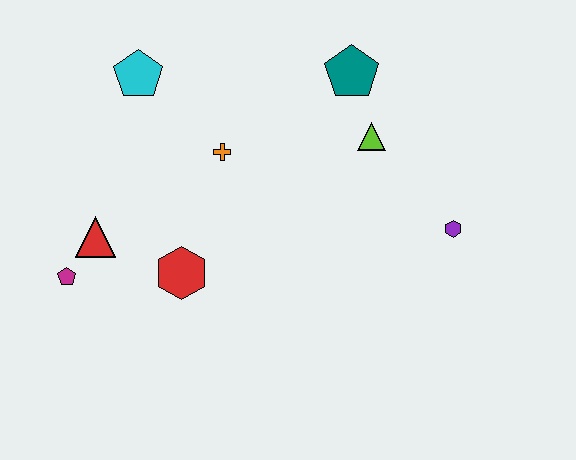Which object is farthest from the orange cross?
The purple hexagon is farthest from the orange cross.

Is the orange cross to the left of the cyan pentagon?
No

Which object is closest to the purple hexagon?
The lime triangle is closest to the purple hexagon.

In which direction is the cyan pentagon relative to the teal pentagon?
The cyan pentagon is to the left of the teal pentagon.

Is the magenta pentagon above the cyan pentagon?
No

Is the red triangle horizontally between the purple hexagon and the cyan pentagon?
No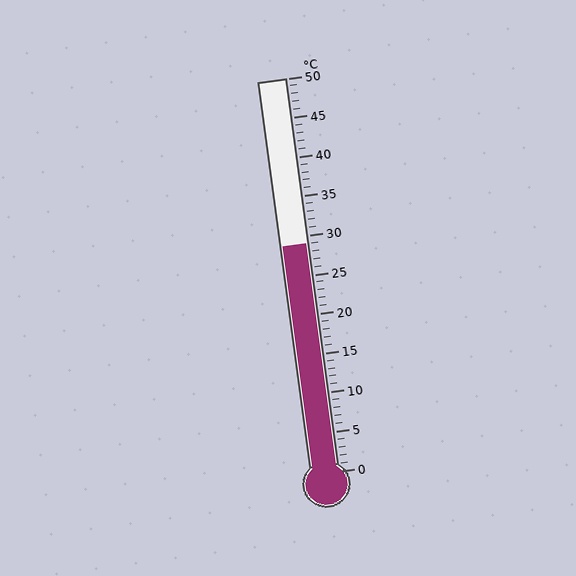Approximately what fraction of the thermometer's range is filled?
The thermometer is filled to approximately 60% of its range.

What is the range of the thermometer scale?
The thermometer scale ranges from 0°C to 50°C.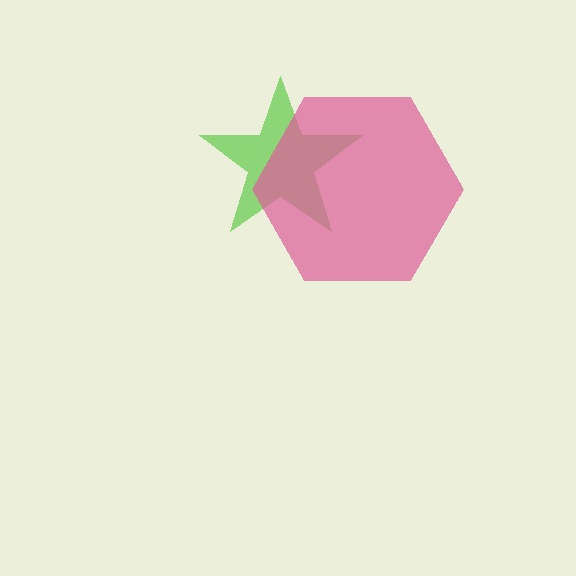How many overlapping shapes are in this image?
There are 2 overlapping shapes in the image.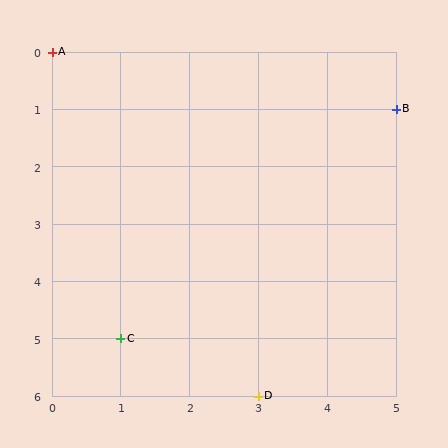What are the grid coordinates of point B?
Point B is at grid coordinates (5, 1).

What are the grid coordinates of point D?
Point D is at grid coordinates (3, 6).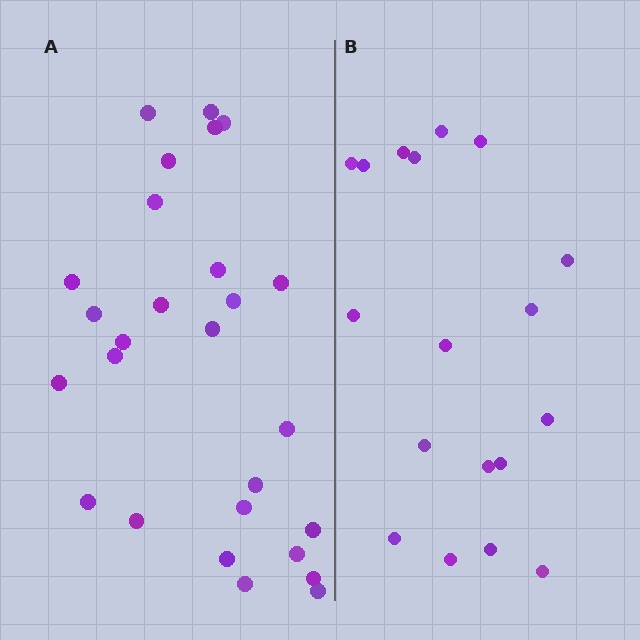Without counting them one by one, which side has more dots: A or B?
Region A (the left region) has more dots.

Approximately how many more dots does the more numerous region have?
Region A has roughly 8 or so more dots than region B.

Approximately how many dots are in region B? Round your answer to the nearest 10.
About 20 dots. (The exact count is 18, which rounds to 20.)